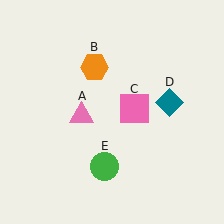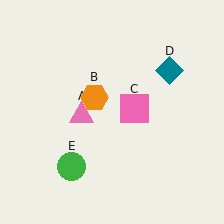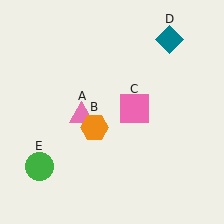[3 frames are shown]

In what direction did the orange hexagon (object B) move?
The orange hexagon (object B) moved down.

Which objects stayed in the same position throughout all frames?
Pink triangle (object A) and pink square (object C) remained stationary.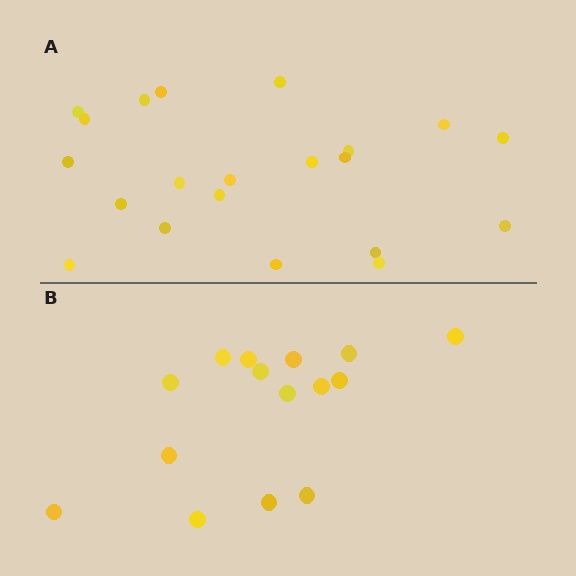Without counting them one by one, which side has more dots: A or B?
Region A (the top region) has more dots.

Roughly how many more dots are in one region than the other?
Region A has about 6 more dots than region B.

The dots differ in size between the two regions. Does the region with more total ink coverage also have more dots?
No. Region B has more total ink coverage because its dots are larger, but region A actually contains more individual dots. Total area can be misleading — the number of items is what matters here.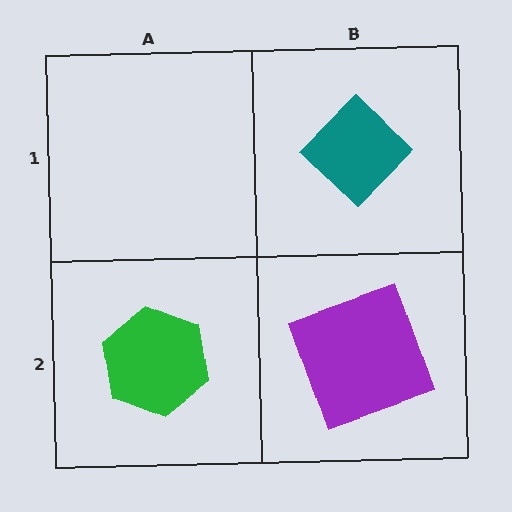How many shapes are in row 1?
1 shape.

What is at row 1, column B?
A teal diamond.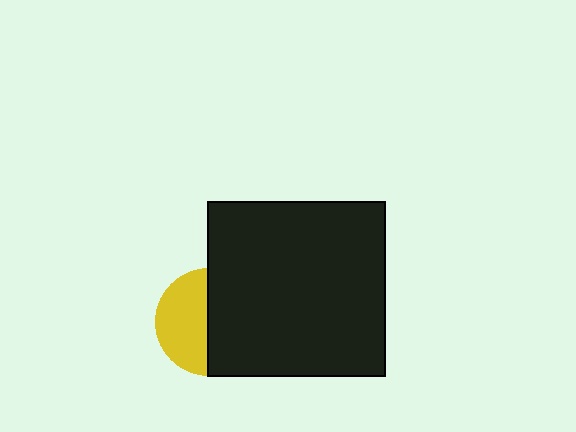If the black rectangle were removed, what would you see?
You would see the complete yellow circle.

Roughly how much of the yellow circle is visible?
About half of it is visible (roughly 48%).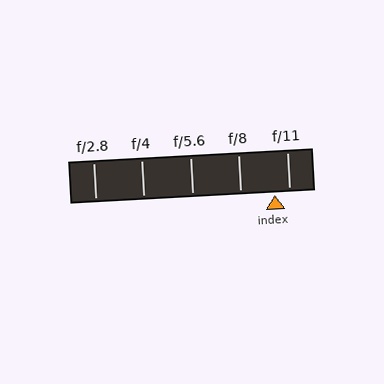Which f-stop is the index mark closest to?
The index mark is closest to f/11.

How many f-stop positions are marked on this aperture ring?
There are 5 f-stop positions marked.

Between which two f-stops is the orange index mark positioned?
The index mark is between f/8 and f/11.